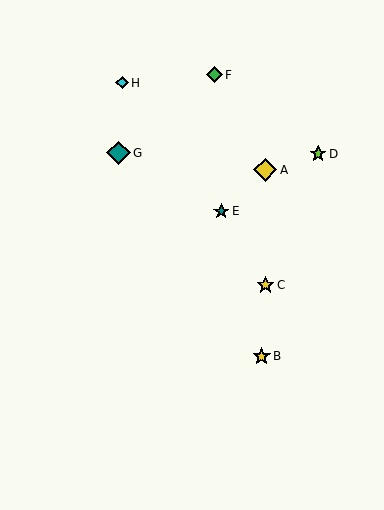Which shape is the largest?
The teal diamond (labeled G) is the largest.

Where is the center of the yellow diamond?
The center of the yellow diamond is at (265, 170).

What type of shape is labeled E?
Shape E is a teal star.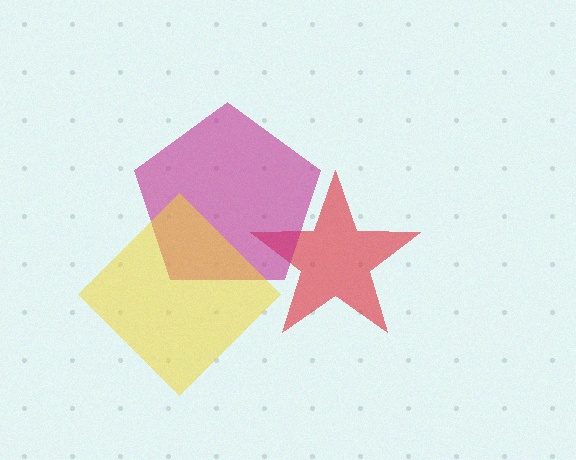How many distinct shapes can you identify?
There are 3 distinct shapes: a red star, a magenta pentagon, a yellow diamond.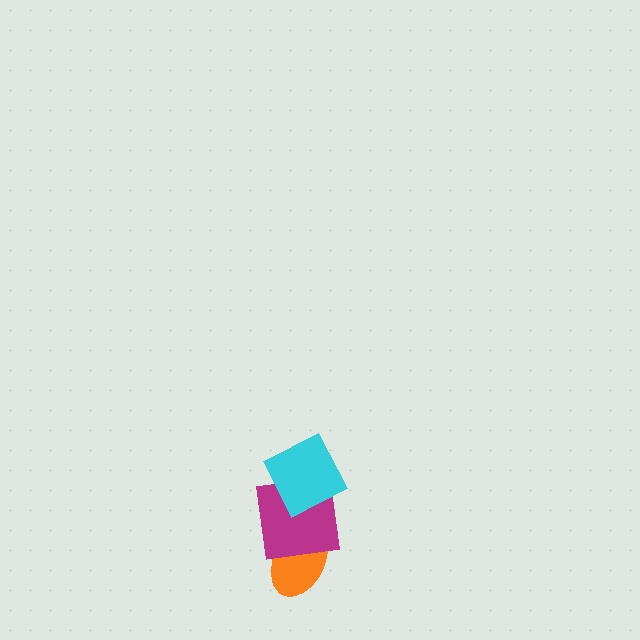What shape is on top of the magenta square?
The cyan square is on top of the magenta square.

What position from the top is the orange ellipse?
The orange ellipse is 3rd from the top.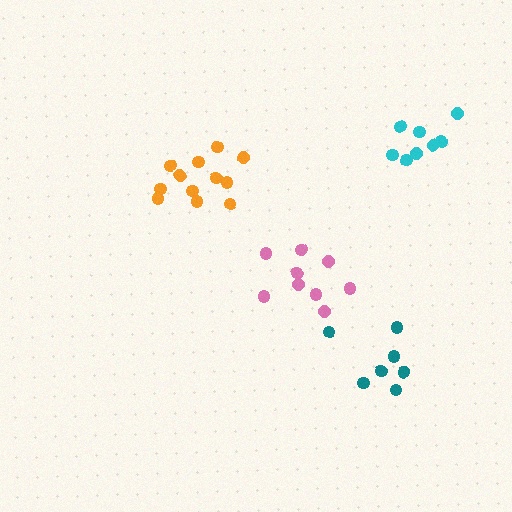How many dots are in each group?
Group 1: 12 dots, Group 2: 8 dots, Group 3: 7 dots, Group 4: 9 dots (36 total).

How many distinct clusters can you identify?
There are 4 distinct clusters.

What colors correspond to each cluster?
The clusters are colored: orange, cyan, teal, pink.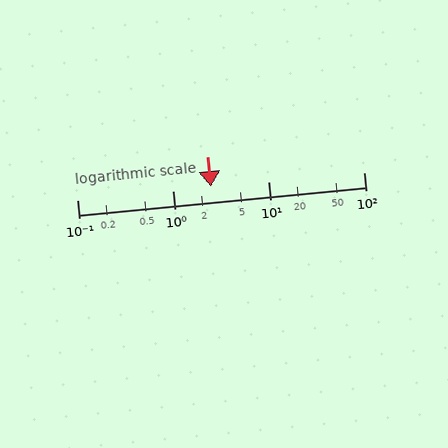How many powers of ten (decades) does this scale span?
The scale spans 3 decades, from 0.1 to 100.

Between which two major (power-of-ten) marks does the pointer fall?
The pointer is between 1 and 10.